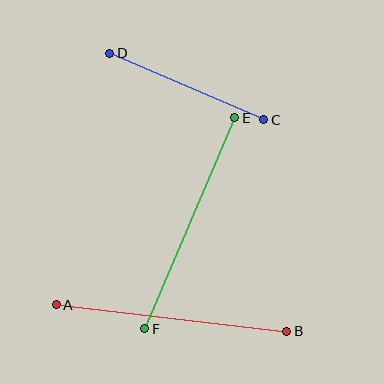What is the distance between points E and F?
The distance is approximately 229 pixels.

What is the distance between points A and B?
The distance is approximately 232 pixels.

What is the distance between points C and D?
The distance is approximately 168 pixels.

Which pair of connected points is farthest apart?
Points A and B are farthest apart.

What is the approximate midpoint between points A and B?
The midpoint is at approximately (171, 318) pixels.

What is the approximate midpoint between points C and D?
The midpoint is at approximately (187, 87) pixels.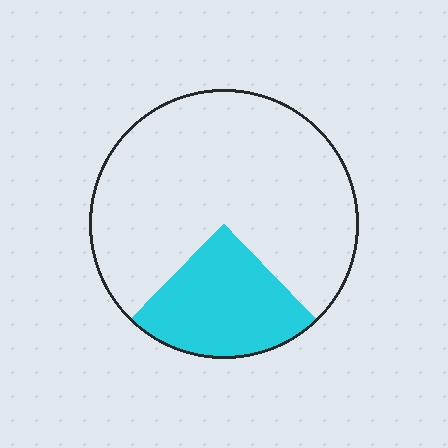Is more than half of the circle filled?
No.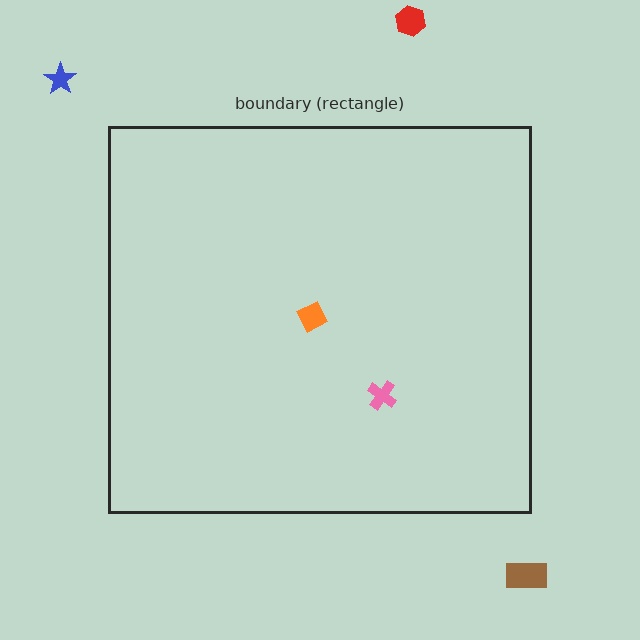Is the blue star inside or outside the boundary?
Outside.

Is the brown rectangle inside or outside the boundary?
Outside.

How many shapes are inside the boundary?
2 inside, 3 outside.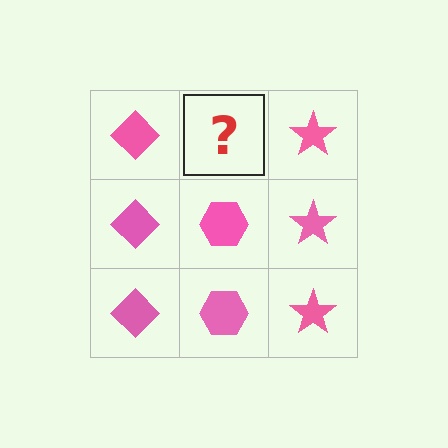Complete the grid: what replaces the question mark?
The question mark should be replaced with a pink hexagon.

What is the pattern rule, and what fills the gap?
The rule is that each column has a consistent shape. The gap should be filled with a pink hexagon.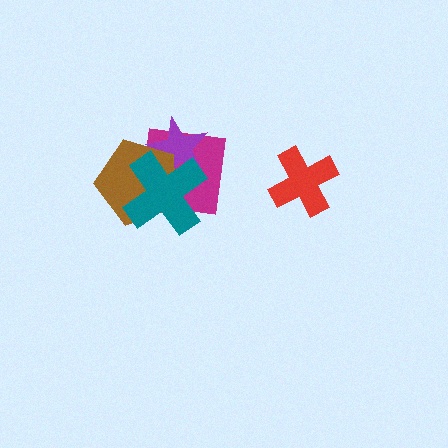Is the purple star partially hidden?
Yes, it is partially covered by another shape.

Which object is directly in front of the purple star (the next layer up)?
The brown pentagon is directly in front of the purple star.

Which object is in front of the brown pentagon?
The teal cross is in front of the brown pentagon.